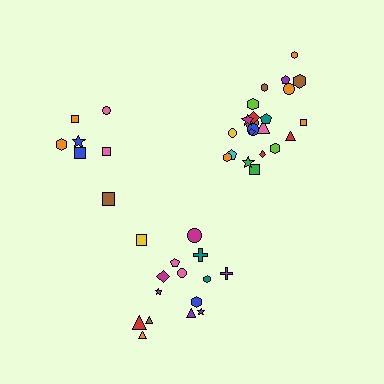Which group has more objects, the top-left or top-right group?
The top-right group.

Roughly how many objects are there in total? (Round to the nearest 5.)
Roughly 45 objects in total.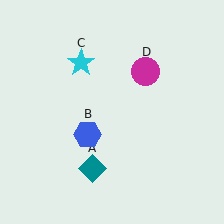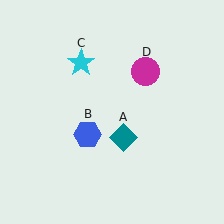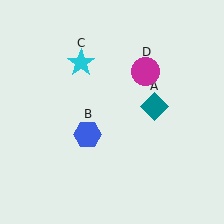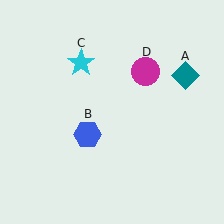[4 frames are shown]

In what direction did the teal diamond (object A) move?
The teal diamond (object A) moved up and to the right.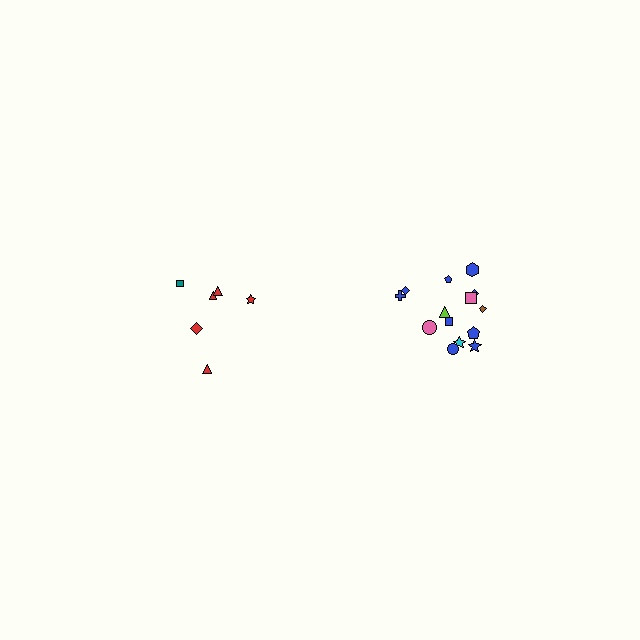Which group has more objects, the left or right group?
The right group.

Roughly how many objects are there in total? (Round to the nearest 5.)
Roughly 20 objects in total.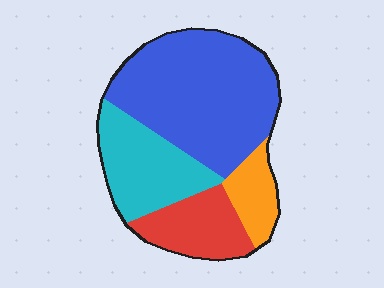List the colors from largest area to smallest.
From largest to smallest: blue, cyan, red, orange.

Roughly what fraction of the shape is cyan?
Cyan takes up about one quarter (1/4) of the shape.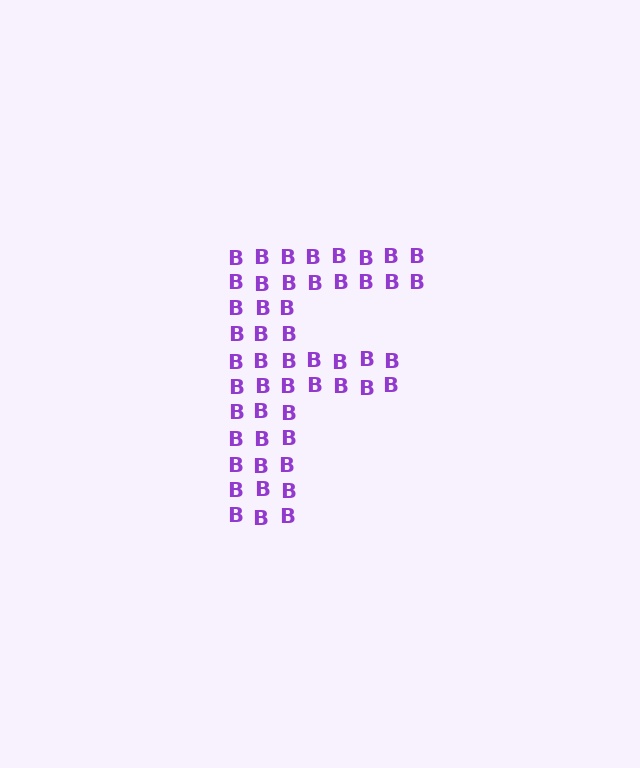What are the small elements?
The small elements are letter B's.